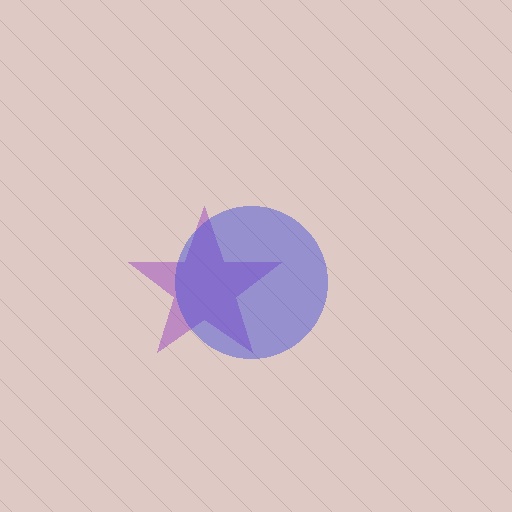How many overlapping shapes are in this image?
There are 2 overlapping shapes in the image.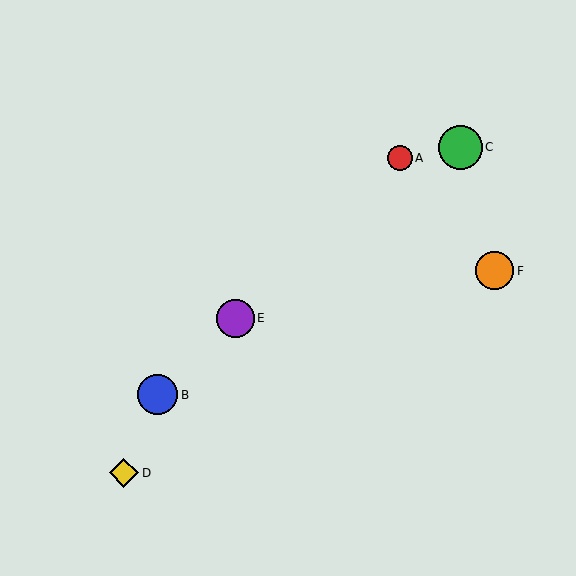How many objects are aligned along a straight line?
3 objects (A, B, E) are aligned along a straight line.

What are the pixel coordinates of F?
Object F is at (495, 271).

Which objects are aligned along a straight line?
Objects A, B, E are aligned along a straight line.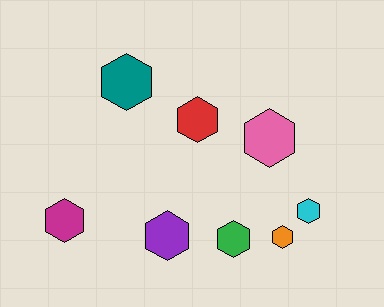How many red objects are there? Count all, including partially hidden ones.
There is 1 red object.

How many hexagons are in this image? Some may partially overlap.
There are 8 hexagons.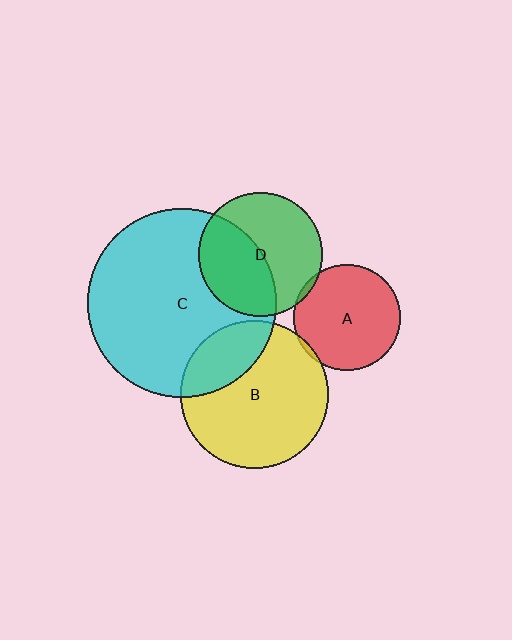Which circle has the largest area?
Circle C (cyan).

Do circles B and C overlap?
Yes.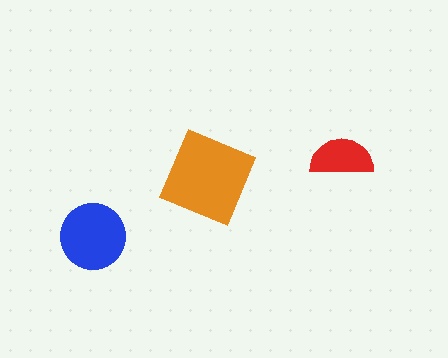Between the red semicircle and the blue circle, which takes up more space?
The blue circle.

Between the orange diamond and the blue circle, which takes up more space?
The orange diamond.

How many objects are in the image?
There are 3 objects in the image.